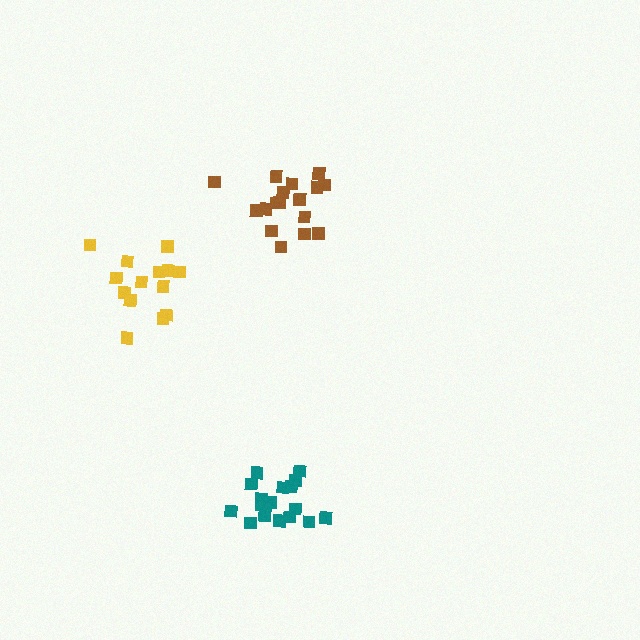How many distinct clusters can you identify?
There are 3 distinct clusters.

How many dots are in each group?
Group 1: 14 dots, Group 2: 17 dots, Group 3: 17 dots (48 total).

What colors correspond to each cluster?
The clusters are colored: yellow, teal, brown.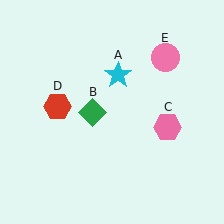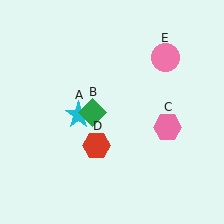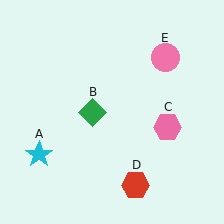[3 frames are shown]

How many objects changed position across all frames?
2 objects changed position: cyan star (object A), red hexagon (object D).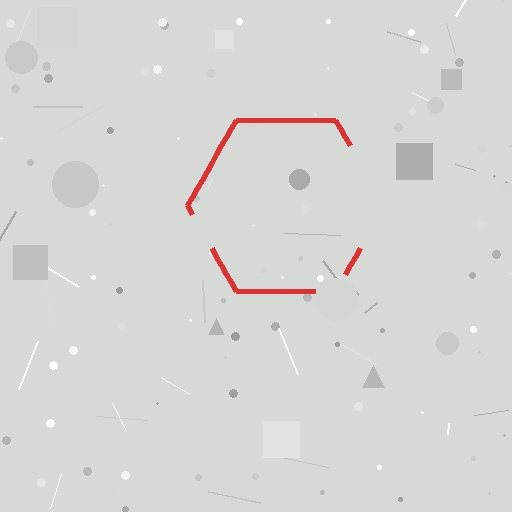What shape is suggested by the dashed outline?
The dashed outline suggests a hexagon.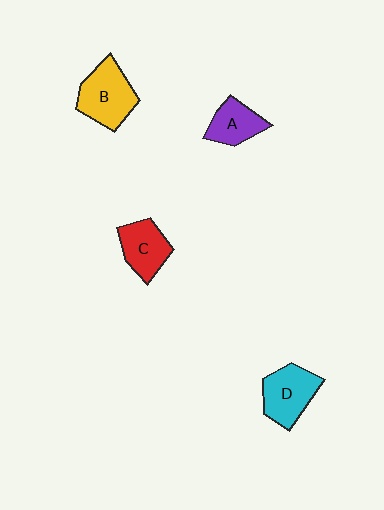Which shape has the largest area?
Shape B (yellow).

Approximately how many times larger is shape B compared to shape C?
Approximately 1.3 times.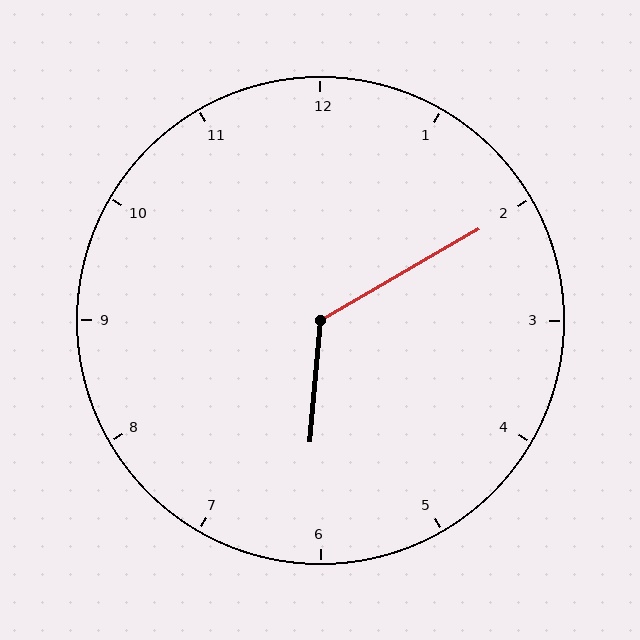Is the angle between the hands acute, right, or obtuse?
It is obtuse.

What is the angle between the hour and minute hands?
Approximately 125 degrees.